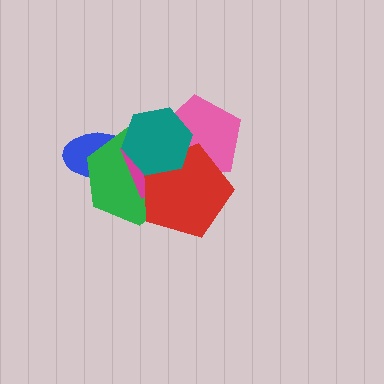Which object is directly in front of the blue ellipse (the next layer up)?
The green hexagon is directly in front of the blue ellipse.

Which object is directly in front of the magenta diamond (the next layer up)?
The pink pentagon is directly in front of the magenta diamond.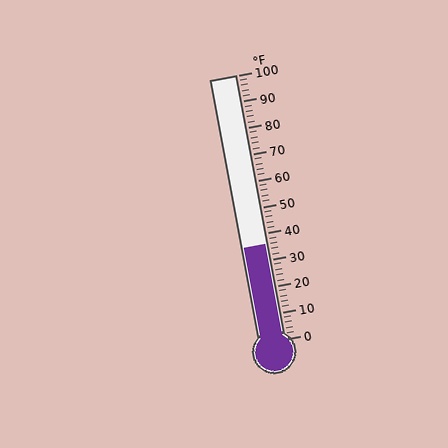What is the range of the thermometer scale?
The thermometer scale ranges from 0°F to 100°F.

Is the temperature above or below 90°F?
The temperature is below 90°F.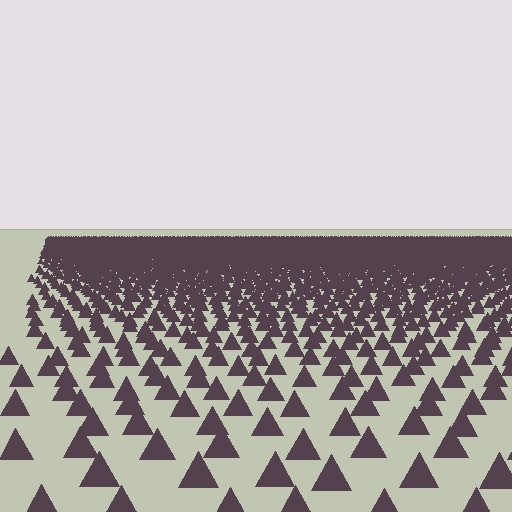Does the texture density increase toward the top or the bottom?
Density increases toward the top.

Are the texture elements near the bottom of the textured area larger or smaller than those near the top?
Larger. Near the bottom, elements are closer to the viewer and appear at a bigger on-screen size.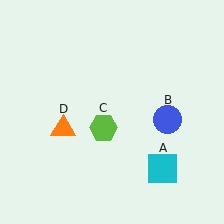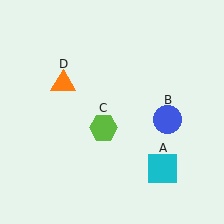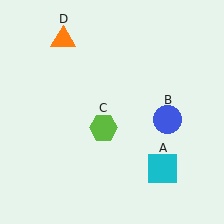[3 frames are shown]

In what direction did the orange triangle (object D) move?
The orange triangle (object D) moved up.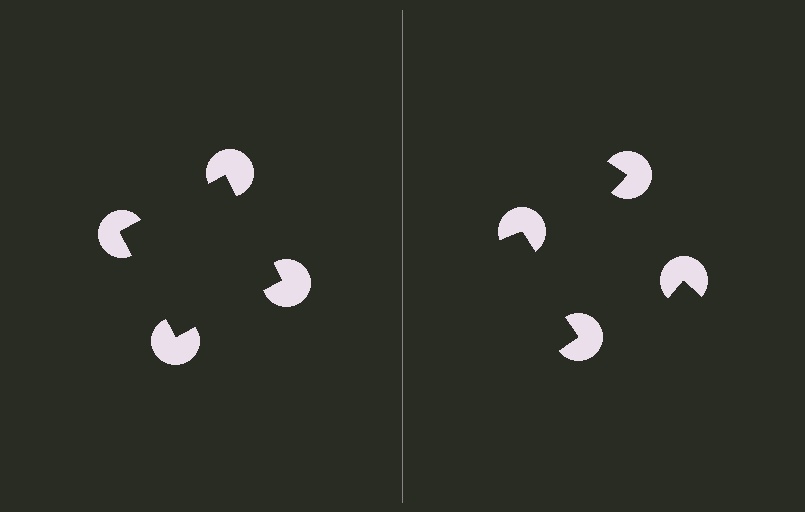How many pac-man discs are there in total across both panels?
8 — 4 on each side.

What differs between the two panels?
The pac-man discs are positioned identically on both sides; only the wedge orientations differ. On the left they align to a square; on the right they are misaligned.